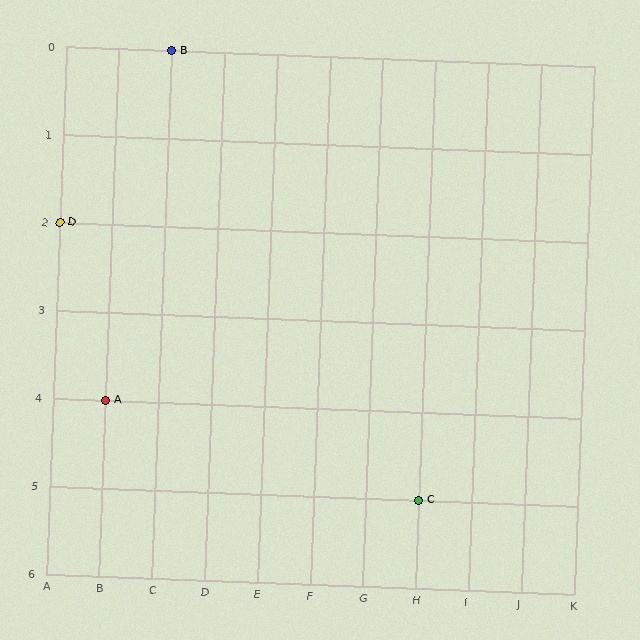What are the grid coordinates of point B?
Point B is at grid coordinates (C, 0).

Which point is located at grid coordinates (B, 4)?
Point A is at (B, 4).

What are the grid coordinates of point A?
Point A is at grid coordinates (B, 4).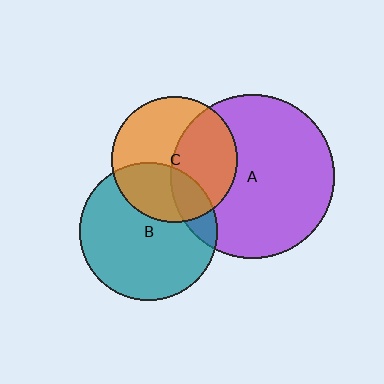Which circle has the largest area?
Circle A (purple).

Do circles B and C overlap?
Yes.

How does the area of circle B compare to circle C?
Approximately 1.2 times.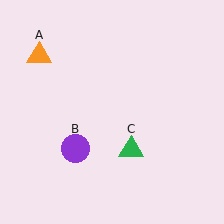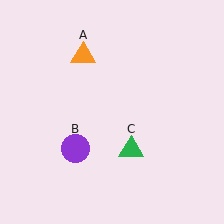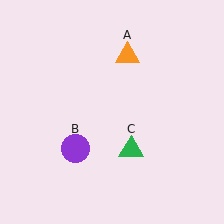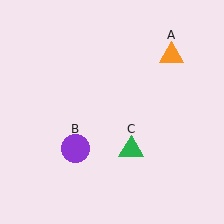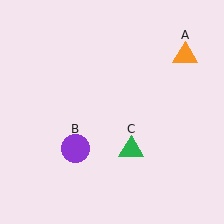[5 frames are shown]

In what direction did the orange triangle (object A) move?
The orange triangle (object A) moved right.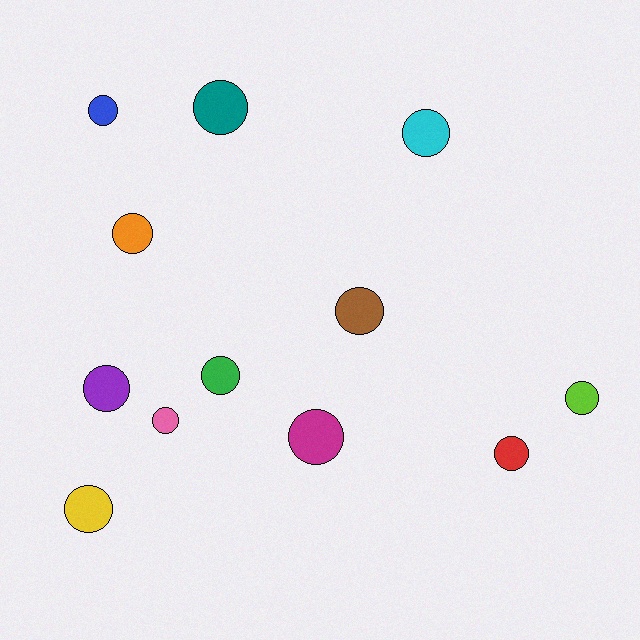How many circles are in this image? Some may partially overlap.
There are 12 circles.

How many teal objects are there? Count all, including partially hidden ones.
There is 1 teal object.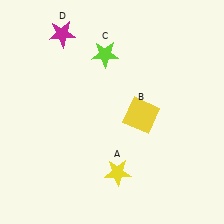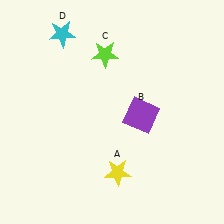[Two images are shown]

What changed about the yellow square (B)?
In Image 1, B is yellow. In Image 2, it changed to purple.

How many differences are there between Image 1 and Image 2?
There are 2 differences between the two images.